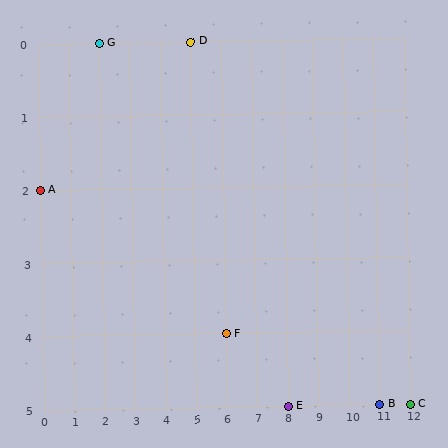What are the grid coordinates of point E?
Point E is at grid coordinates (8, 5).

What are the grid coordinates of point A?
Point A is at grid coordinates (0, 2).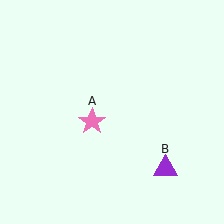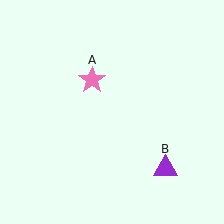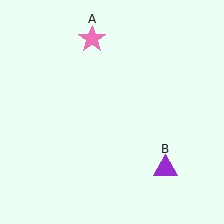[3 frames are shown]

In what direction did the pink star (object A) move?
The pink star (object A) moved up.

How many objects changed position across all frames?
1 object changed position: pink star (object A).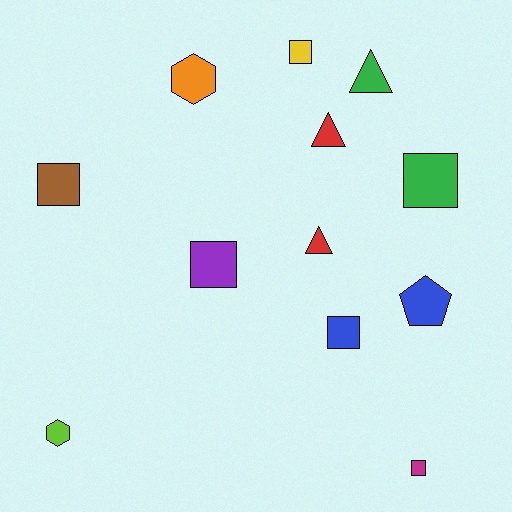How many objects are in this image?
There are 12 objects.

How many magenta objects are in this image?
There is 1 magenta object.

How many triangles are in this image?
There are 3 triangles.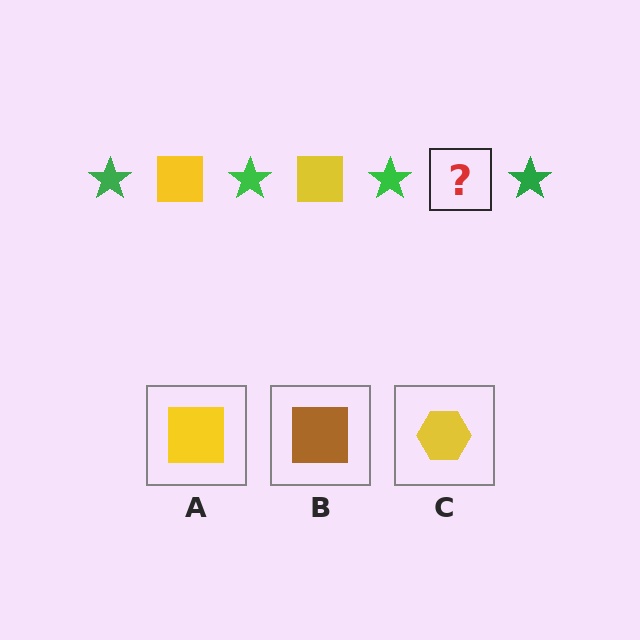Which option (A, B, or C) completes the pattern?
A.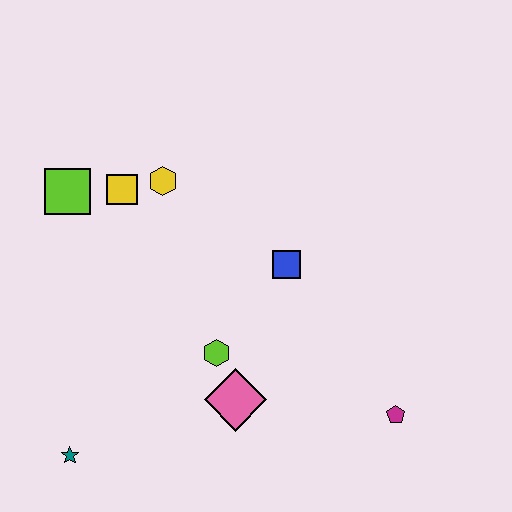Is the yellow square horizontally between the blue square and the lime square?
Yes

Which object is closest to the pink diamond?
The lime hexagon is closest to the pink diamond.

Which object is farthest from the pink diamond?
The lime square is farthest from the pink diamond.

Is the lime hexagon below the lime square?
Yes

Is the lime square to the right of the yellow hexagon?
No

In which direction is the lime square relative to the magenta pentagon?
The lime square is to the left of the magenta pentagon.